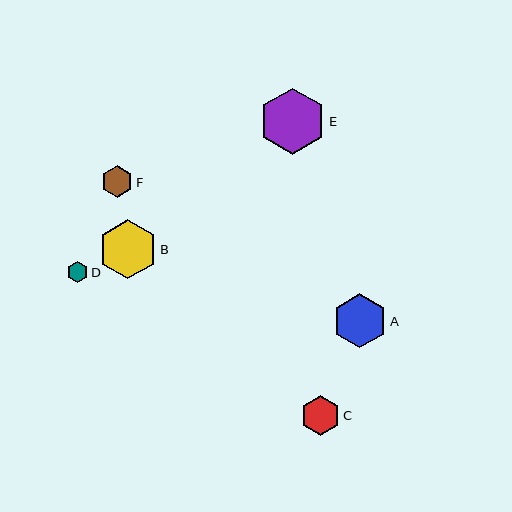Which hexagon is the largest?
Hexagon E is the largest with a size of approximately 66 pixels.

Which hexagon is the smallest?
Hexagon D is the smallest with a size of approximately 21 pixels.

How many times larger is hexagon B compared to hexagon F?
Hexagon B is approximately 1.9 times the size of hexagon F.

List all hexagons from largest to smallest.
From largest to smallest: E, B, A, C, F, D.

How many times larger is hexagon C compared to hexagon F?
Hexagon C is approximately 1.3 times the size of hexagon F.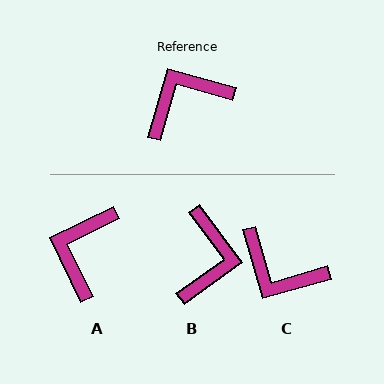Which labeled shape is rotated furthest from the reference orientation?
B, about 128 degrees away.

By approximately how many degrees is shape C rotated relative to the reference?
Approximately 122 degrees counter-clockwise.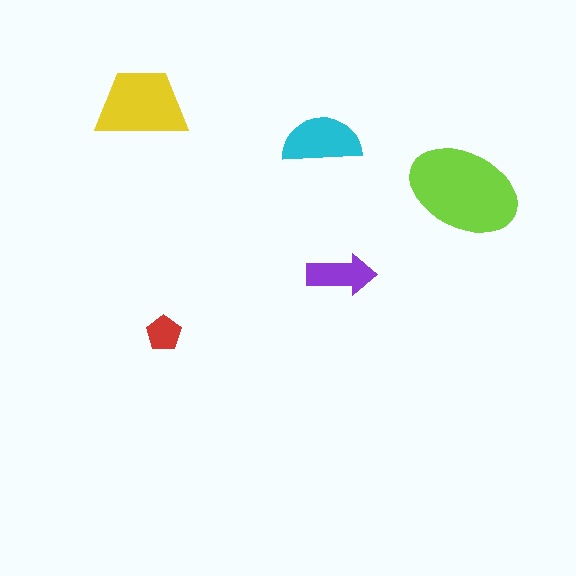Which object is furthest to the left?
The yellow trapezoid is leftmost.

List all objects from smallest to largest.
The red pentagon, the purple arrow, the cyan semicircle, the yellow trapezoid, the lime ellipse.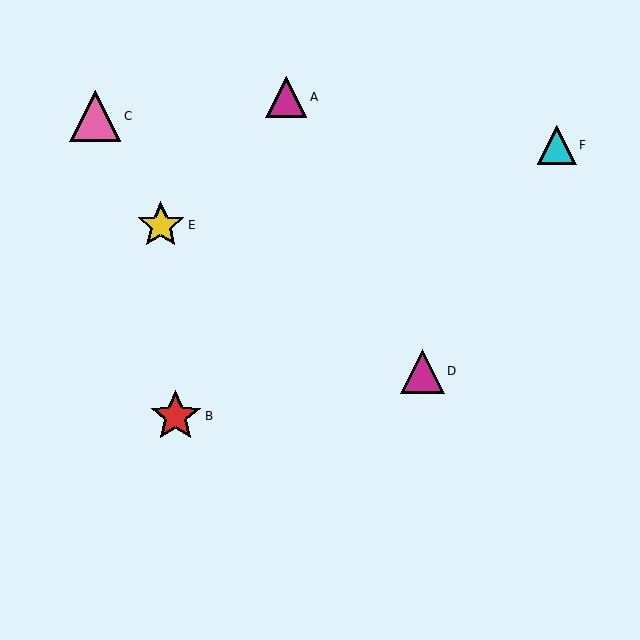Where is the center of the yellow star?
The center of the yellow star is at (161, 225).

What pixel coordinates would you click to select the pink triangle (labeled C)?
Click at (95, 116) to select the pink triangle C.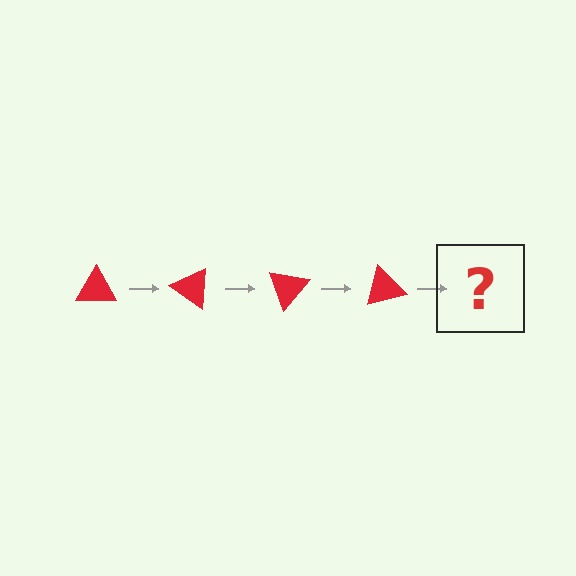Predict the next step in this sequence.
The next step is a red triangle rotated 140 degrees.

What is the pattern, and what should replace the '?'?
The pattern is that the triangle rotates 35 degrees each step. The '?' should be a red triangle rotated 140 degrees.